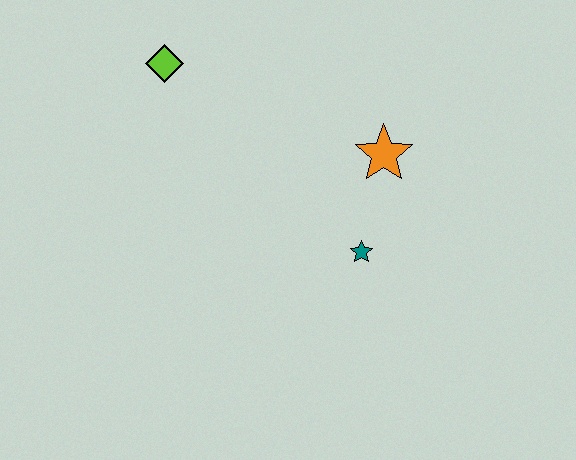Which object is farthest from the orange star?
The lime diamond is farthest from the orange star.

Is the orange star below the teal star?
No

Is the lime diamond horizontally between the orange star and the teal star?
No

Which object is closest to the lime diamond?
The orange star is closest to the lime diamond.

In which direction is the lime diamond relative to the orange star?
The lime diamond is to the left of the orange star.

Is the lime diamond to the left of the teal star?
Yes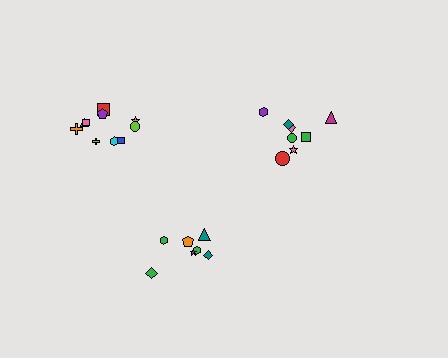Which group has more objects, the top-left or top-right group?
The top-left group.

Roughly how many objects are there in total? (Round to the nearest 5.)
Roughly 25 objects in total.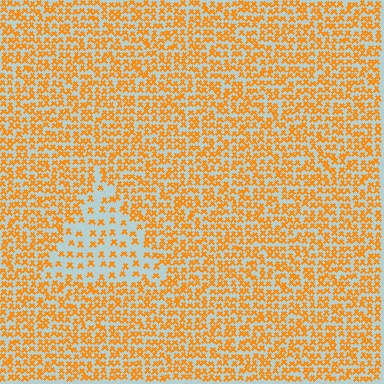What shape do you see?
I see a triangle.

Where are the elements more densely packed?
The elements are more densely packed outside the triangle boundary.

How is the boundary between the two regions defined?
The boundary is defined by a change in element density (approximately 2.3x ratio). All elements are the same color, size, and shape.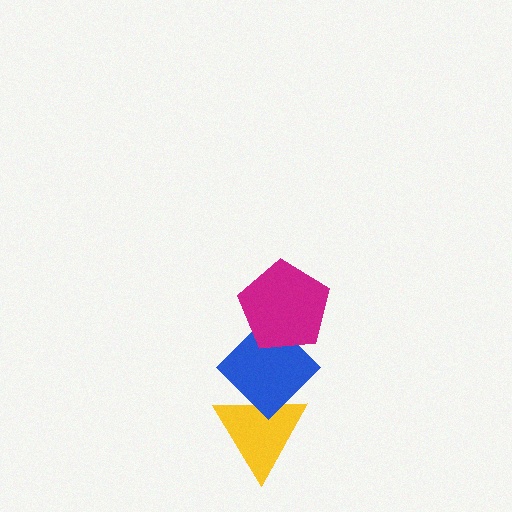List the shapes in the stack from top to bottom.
From top to bottom: the magenta pentagon, the blue diamond, the yellow triangle.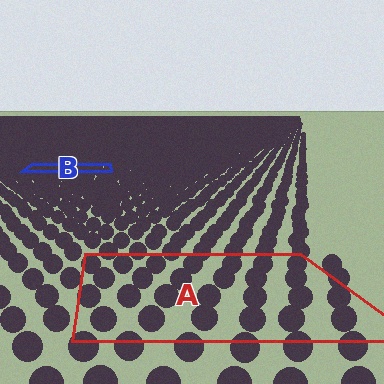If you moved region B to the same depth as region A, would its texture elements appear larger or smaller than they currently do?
They would appear larger. At a closer depth, the same texture elements are projected at a bigger on-screen size.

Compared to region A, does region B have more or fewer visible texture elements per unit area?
Region B has more texture elements per unit area — they are packed more densely because it is farther away.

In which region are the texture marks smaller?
The texture marks are smaller in region B, because it is farther away.